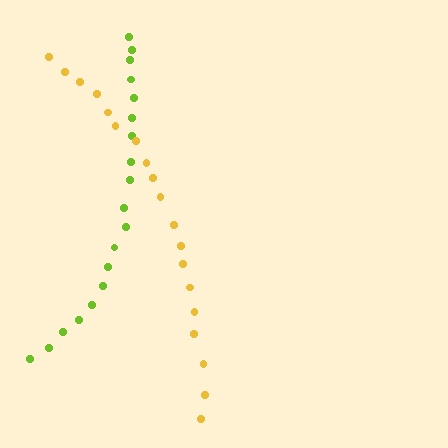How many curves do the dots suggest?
There are 2 distinct paths.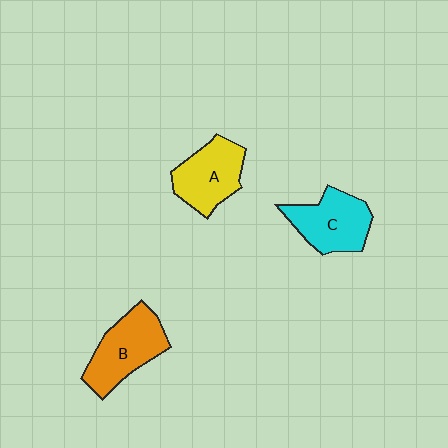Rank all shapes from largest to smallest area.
From largest to smallest: B (orange), C (cyan), A (yellow).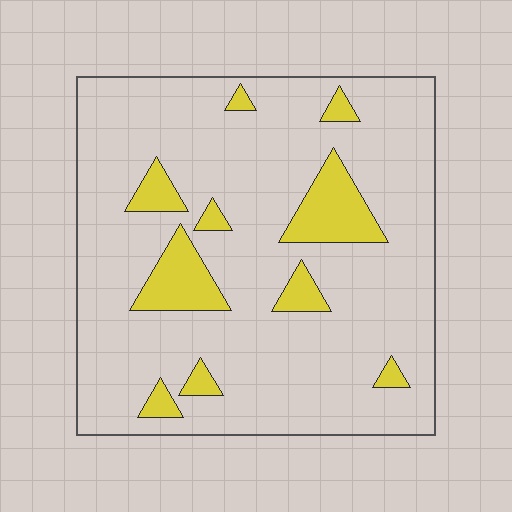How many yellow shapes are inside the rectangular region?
10.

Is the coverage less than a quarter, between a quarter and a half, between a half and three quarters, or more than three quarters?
Less than a quarter.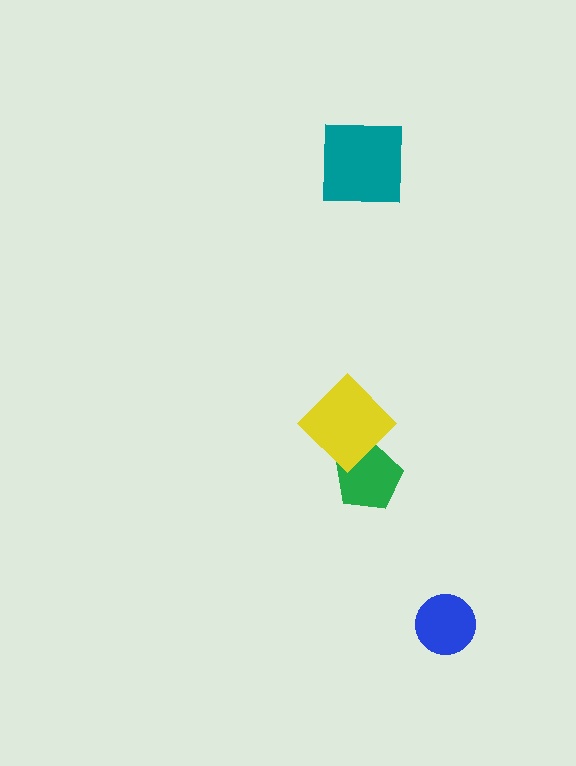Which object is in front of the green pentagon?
The yellow diamond is in front of the green pentagon.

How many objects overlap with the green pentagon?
1 object overlaps with the green pentagon.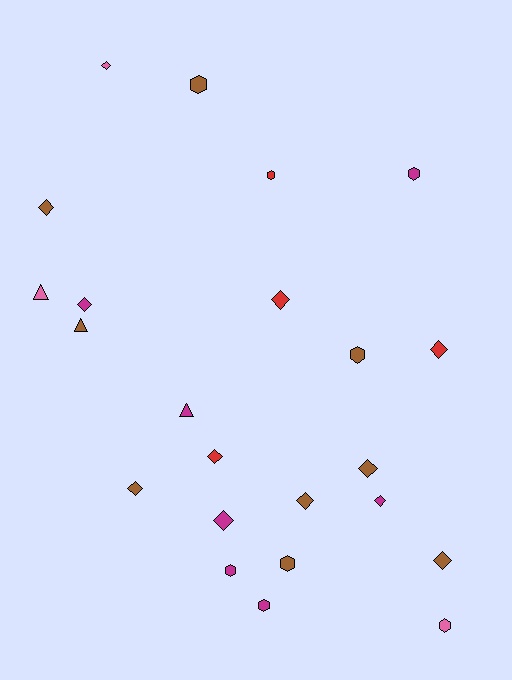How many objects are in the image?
There are 23 objects.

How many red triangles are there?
There are no red triangles.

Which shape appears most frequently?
Diamond, with 12 objects.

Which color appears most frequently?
Brown, with 9 objects.